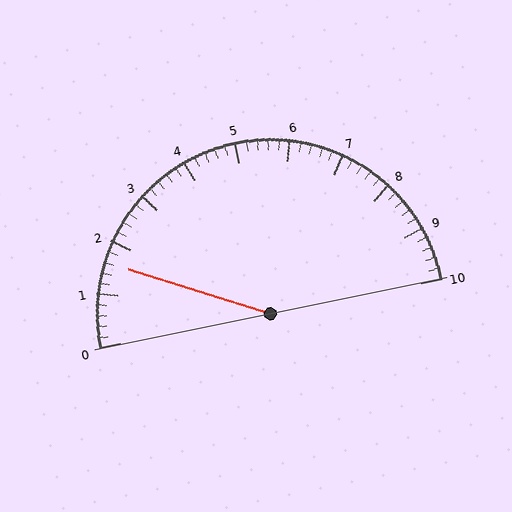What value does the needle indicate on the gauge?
The needle indicates approximately 1.6.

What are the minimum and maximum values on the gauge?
The gauge ranges from 0 to 10.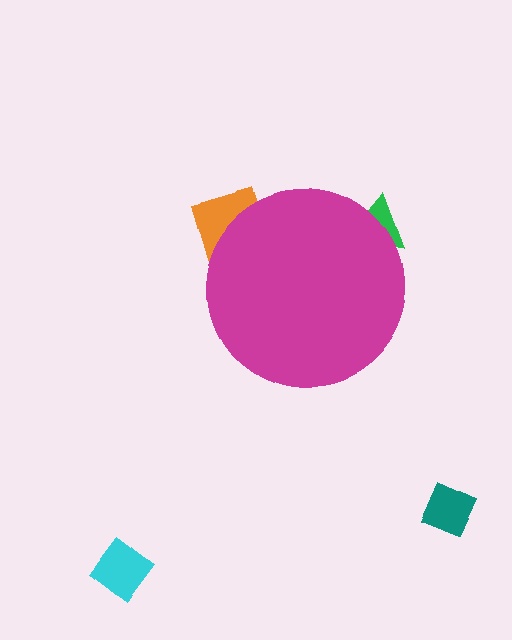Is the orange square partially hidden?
Yes, the orange square is partially hidden behind the magenta circle.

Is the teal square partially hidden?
No, the teal square is fully visible.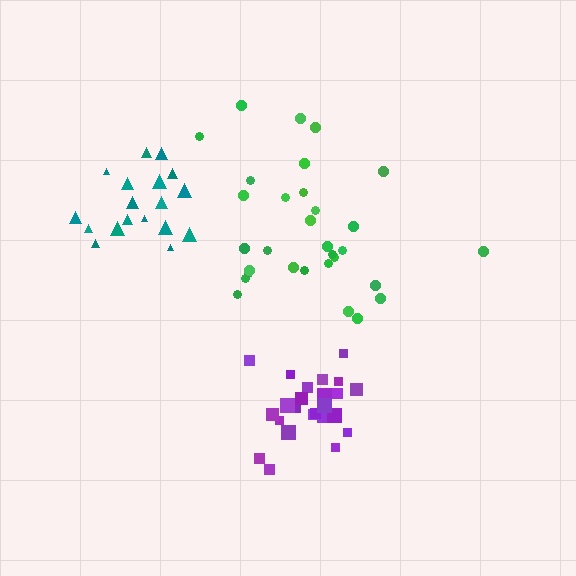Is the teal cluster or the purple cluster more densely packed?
Purple.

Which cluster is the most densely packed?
Purple.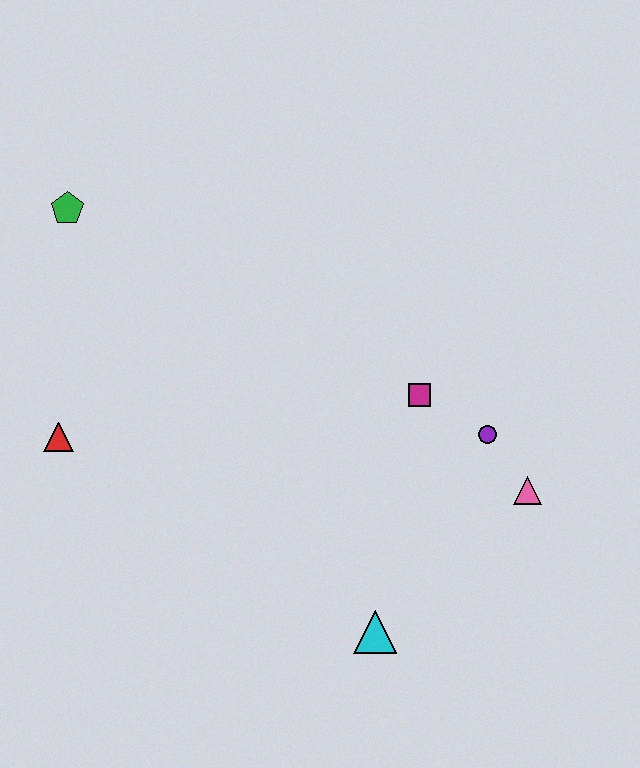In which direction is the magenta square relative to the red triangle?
The magenta square is to the right of the red triangle.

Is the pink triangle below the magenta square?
Yes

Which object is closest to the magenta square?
The purple circle is closest to the magenta square.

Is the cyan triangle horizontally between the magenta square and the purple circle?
No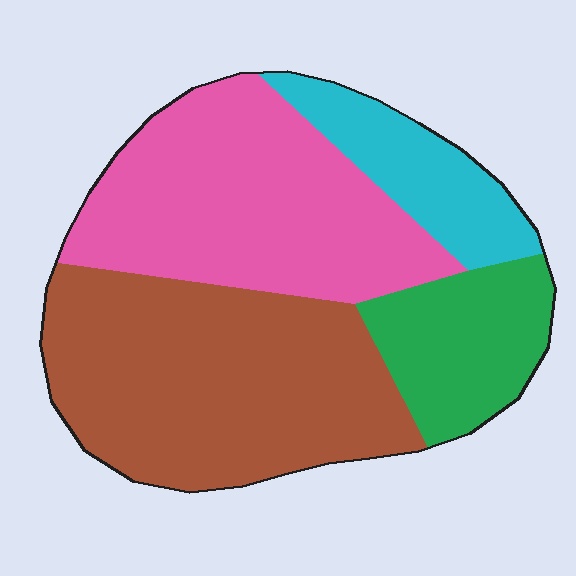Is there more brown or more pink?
Brown.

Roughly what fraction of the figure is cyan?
Cyan takes up about one eighth (1/8) of the figure.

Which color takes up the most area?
Brown, at roughly 40%.